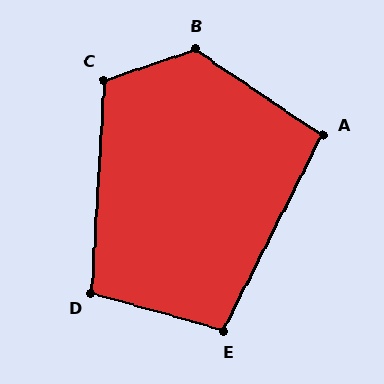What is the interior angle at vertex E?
Approximately 101 degrees (obtuse).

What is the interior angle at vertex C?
Approximately 112 degrees (obtuse).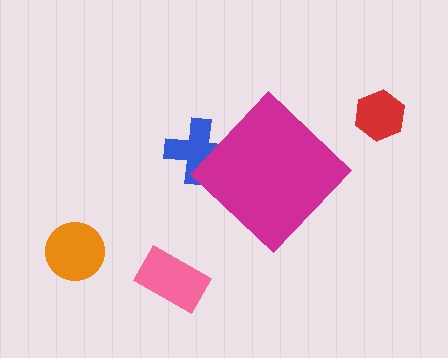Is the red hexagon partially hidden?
No, the red hexagon is fully visible.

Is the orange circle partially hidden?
No, the orange circle is fully visible.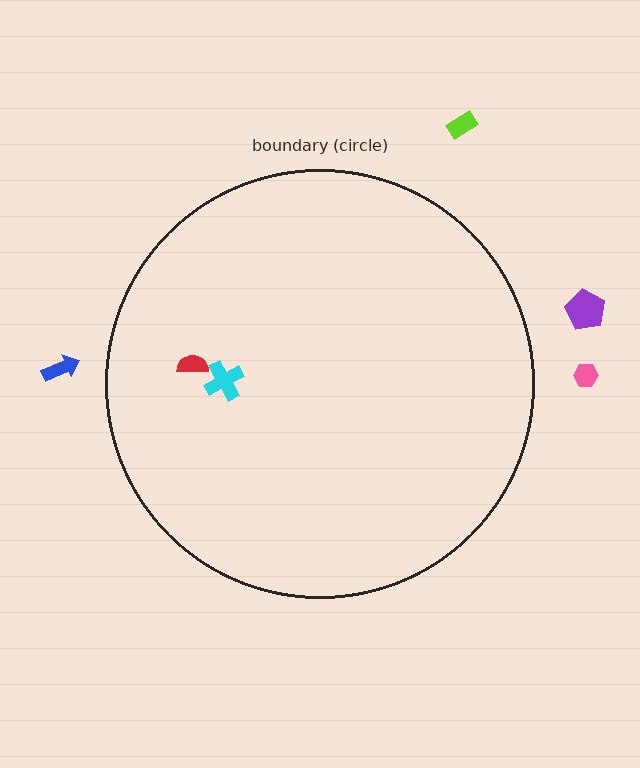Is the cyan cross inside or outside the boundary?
Inside.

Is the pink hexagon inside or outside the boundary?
Outside.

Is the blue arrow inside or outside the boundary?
Outside.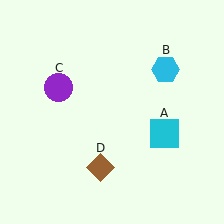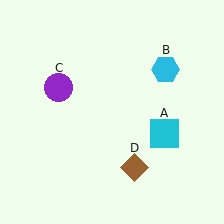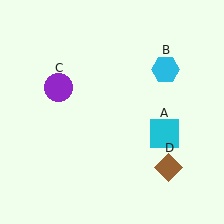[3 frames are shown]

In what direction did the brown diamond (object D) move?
The brown diamond (object D) moved right.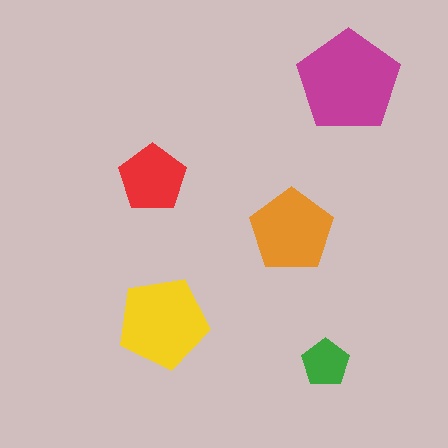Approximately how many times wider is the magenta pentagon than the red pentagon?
About 1.5 times wider.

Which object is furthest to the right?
The magenta pentagon is rightmost.